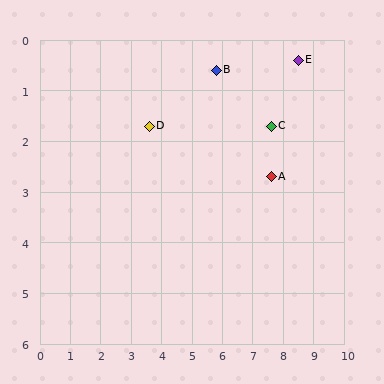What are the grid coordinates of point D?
Point D is at approximately (3.6, 1.7).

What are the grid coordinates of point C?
Point C is at approximately (7.6, 1.7).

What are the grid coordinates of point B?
Point B is at approximately (5.8, 0.6).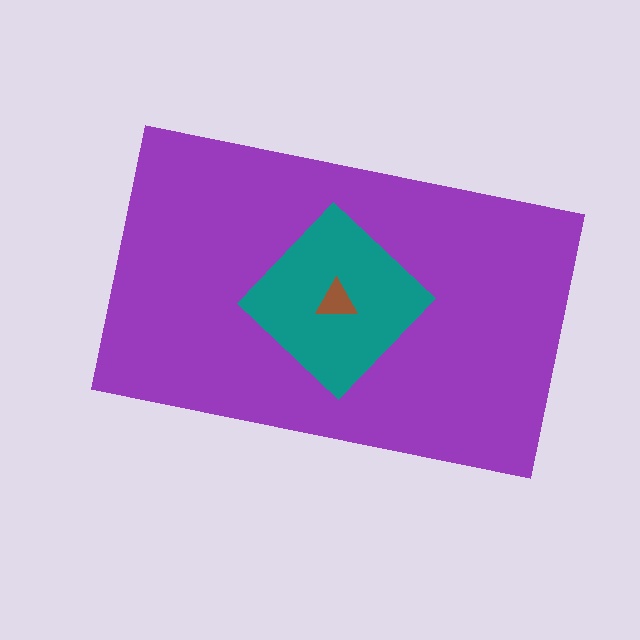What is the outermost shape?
The purple rectangle.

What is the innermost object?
The brown triangle.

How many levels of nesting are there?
3.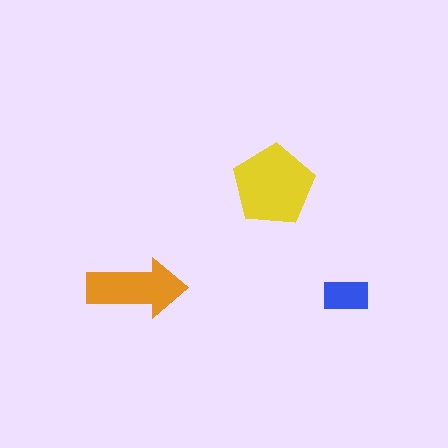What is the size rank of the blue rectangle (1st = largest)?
3rd.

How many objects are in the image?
There are 3 objects in the image.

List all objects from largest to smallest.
The yellow pentagon, the orange arrow, the blue rectangle.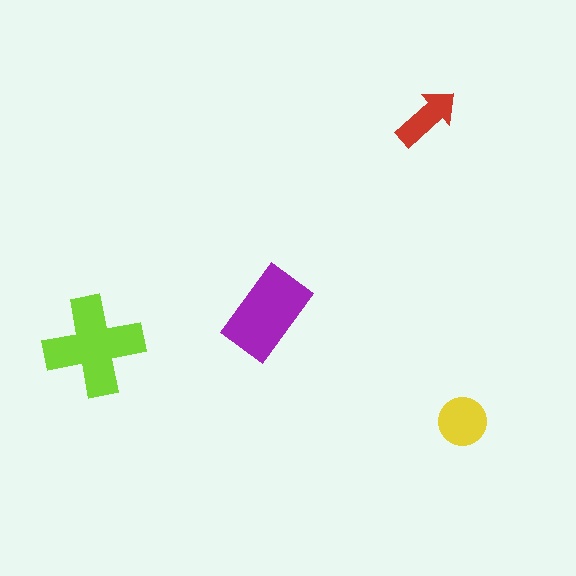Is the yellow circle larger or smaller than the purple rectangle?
Smaller.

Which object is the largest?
The lime cross.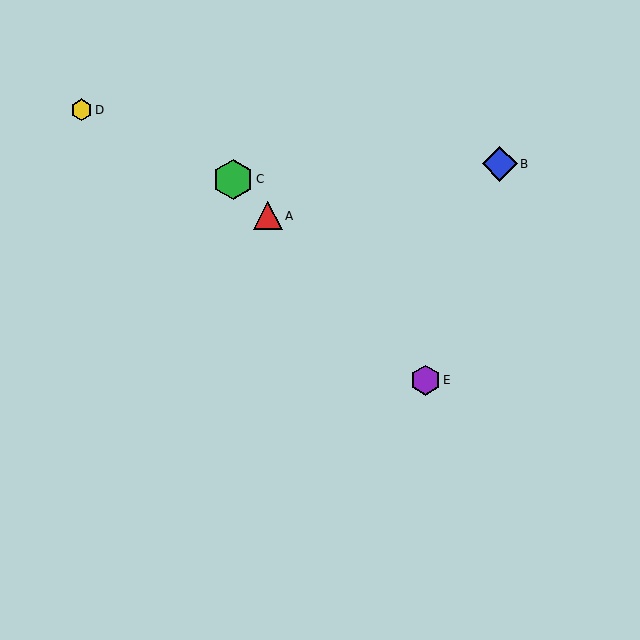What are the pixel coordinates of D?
Object D is at (81, 110).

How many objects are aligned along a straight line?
3 objects (A, C, E) are aligned along a straight line.